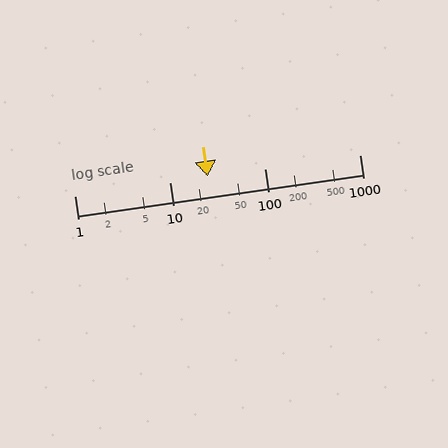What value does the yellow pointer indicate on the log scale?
The pointer indicates approximately 25.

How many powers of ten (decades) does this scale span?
The scale spans 3 decades, from 1 to 1000.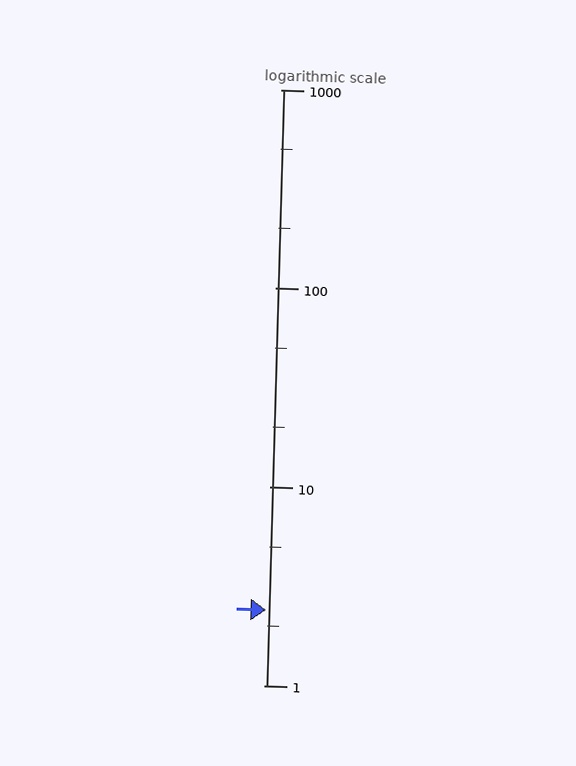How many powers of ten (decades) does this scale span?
The scale spans 3 decades, from 1 to 1000.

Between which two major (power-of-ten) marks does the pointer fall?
The pointer is between 1 and 10.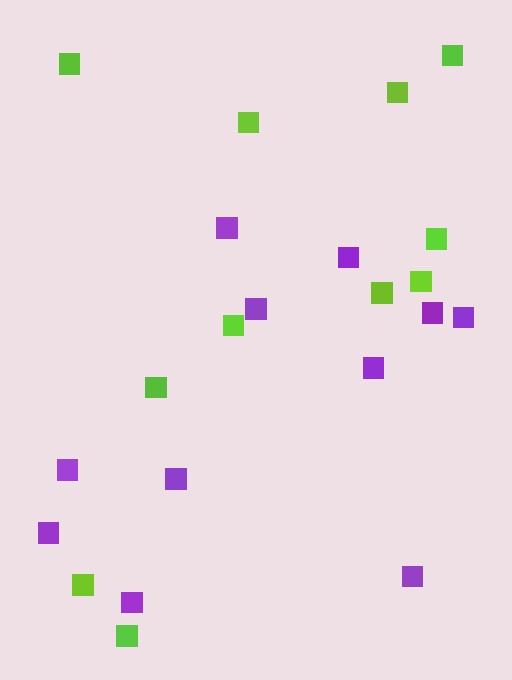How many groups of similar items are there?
There are 2 groups: one group of purple squares (11) and one group of lime squares (11).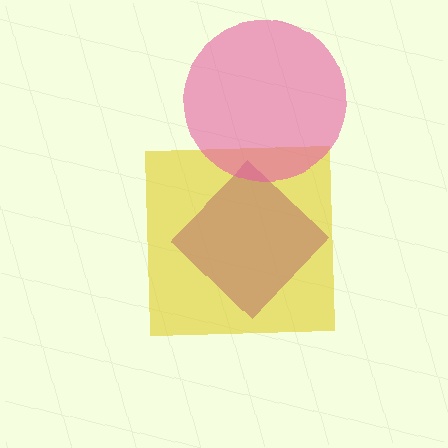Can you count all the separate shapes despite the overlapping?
Yes, there are 3 separate shapes.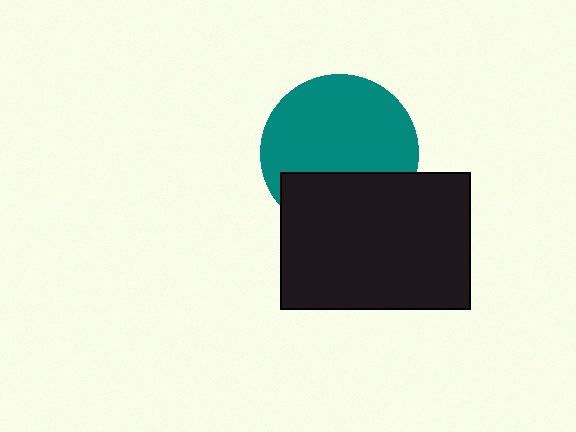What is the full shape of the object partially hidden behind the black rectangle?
The partially hidden object is a teal circle.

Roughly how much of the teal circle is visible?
Most of it is visible (roughly 66%).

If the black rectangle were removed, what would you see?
You would see the complete teal circle.